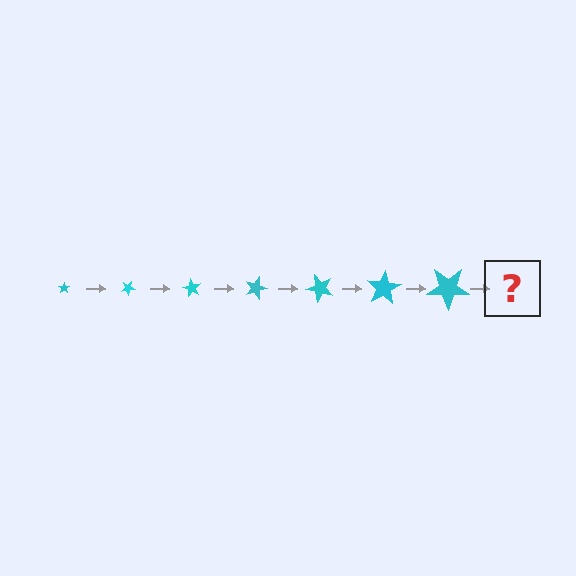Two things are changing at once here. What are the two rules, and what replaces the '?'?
The two rules are that the star grows larger each step and it rotates 30 degrees each step. The '?' should be a star, larger than the previous one and rotated 210 degrees from the start.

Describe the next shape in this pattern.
It should be a star, larger than the previous one and rotated 210 degrees from the start.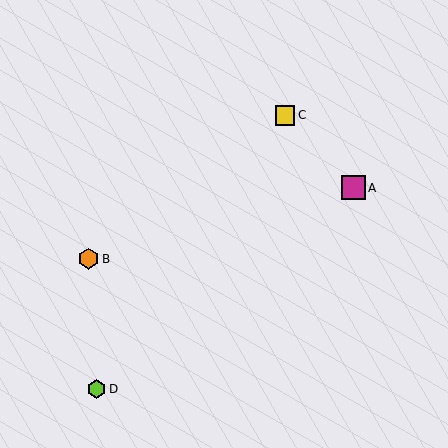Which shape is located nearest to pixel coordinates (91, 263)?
The orange hexagon (labeled B) at (88, 259) is nearest to that location.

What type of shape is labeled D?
Shape D is a lime hexagon.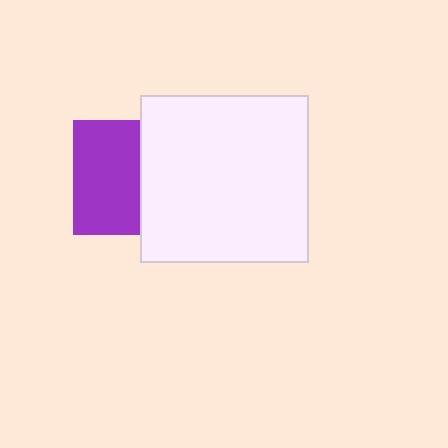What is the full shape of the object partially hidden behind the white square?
The partially hidden object is a purple square.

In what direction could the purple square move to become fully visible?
The purple square could move left. That would shift it out from behind the white square entirely.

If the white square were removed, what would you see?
You would see the complete purple square.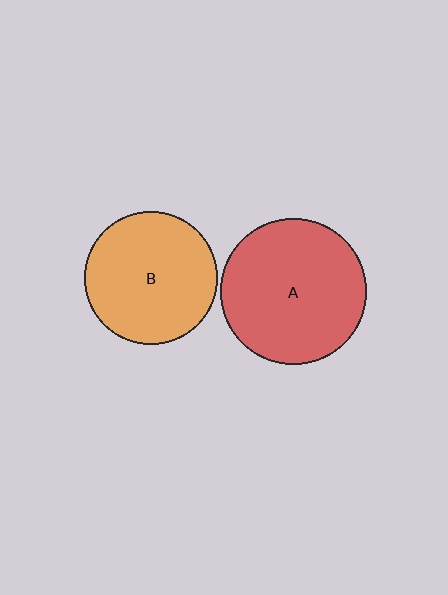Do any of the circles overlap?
No, none of the circles overlap.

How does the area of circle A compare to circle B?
Approximately 1.2 times.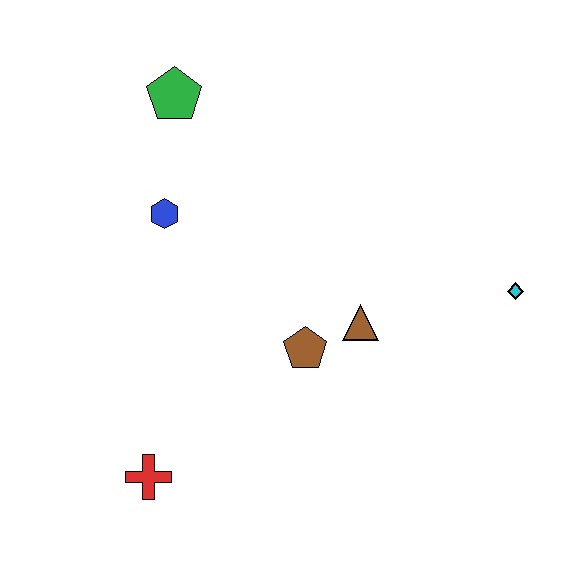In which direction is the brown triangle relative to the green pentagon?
The brown triangle is below the green pentagon.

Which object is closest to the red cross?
The brown pentagon is closest to the red cross.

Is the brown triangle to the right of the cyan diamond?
No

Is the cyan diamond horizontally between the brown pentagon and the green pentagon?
No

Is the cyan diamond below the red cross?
No